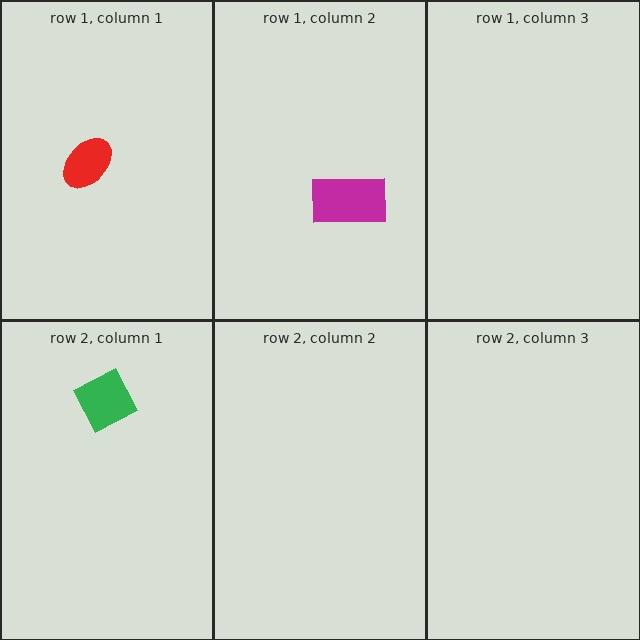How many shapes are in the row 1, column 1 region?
1.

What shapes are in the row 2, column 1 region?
The green square.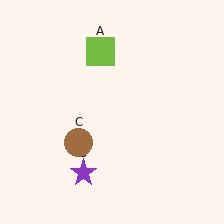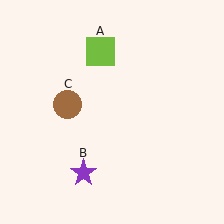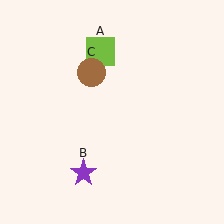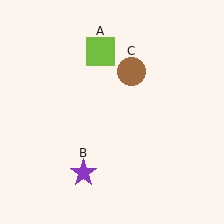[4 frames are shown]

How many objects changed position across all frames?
1 object changed position: brown circle (object C).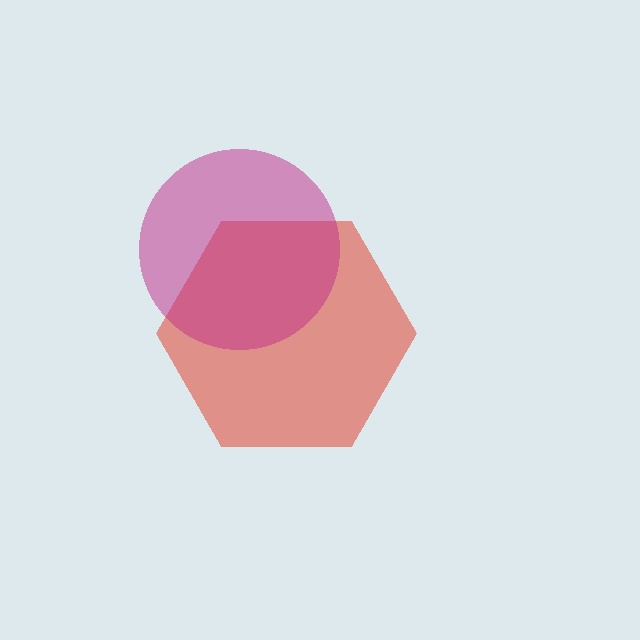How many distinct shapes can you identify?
There are 2 distinct shapes: a red hexagon, a magenta circle.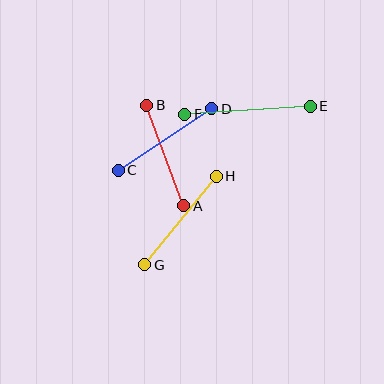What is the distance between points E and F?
The distance is approximately 126 pixels.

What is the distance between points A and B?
The distance is approximately 107 pixels.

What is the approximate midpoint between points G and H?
The midpoint is at approximately (181, 221) pixels.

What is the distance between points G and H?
The distance is approximately 114 pixels.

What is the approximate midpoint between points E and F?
The midpoint is at approximately (247, 110) pixels.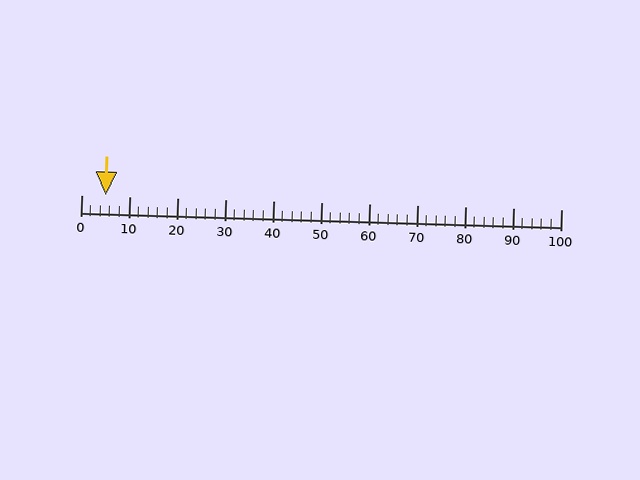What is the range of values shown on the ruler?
The ruler shows values from 0 to 100.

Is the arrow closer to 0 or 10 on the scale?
The arrow is closer to 10.